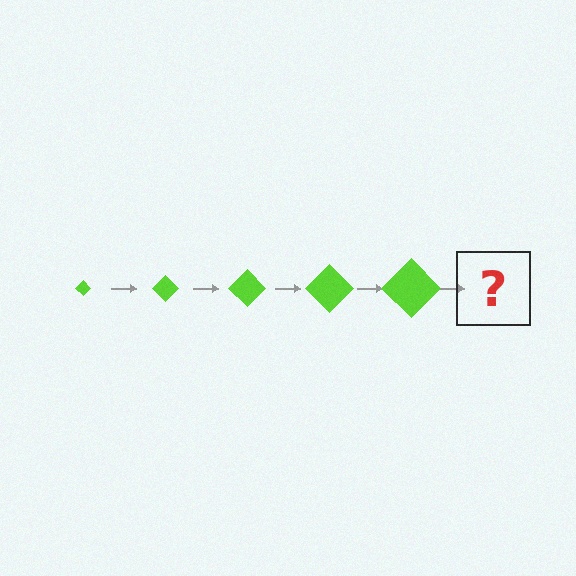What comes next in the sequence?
The next element should be a lime diamond, larger than the previous one.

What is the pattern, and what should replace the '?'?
The pattern is that the diamond gets progressively larger each step. The '?' should be a lime diamond, larger than the previous one.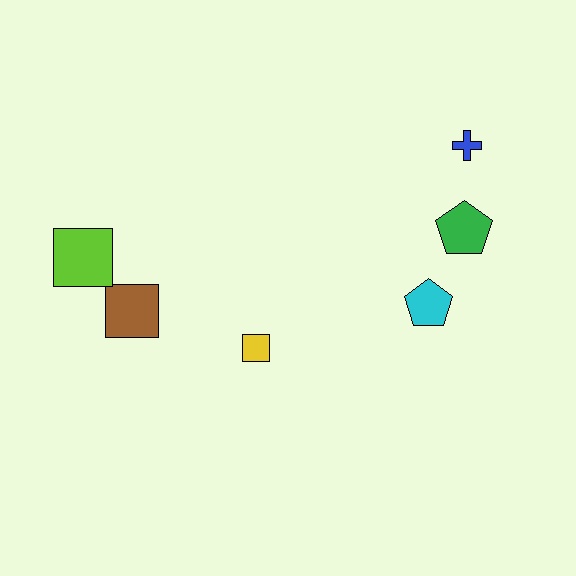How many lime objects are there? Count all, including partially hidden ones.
There is 1 lime object.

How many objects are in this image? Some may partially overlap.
There are 6 objects.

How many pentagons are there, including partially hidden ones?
There are 2 pentagons.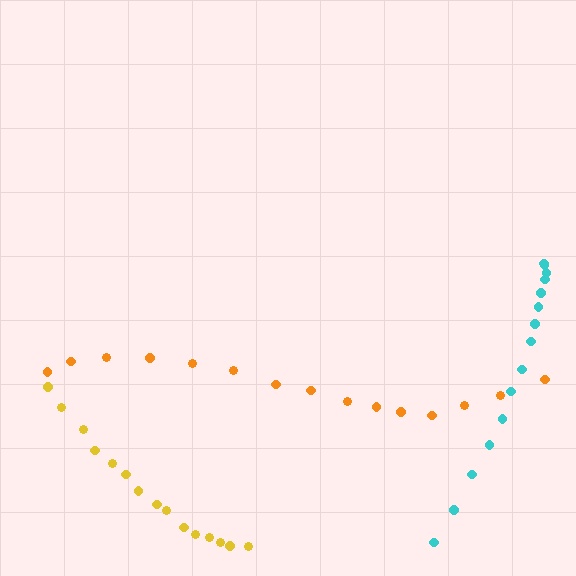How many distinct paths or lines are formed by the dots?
There are 3 distinct paths.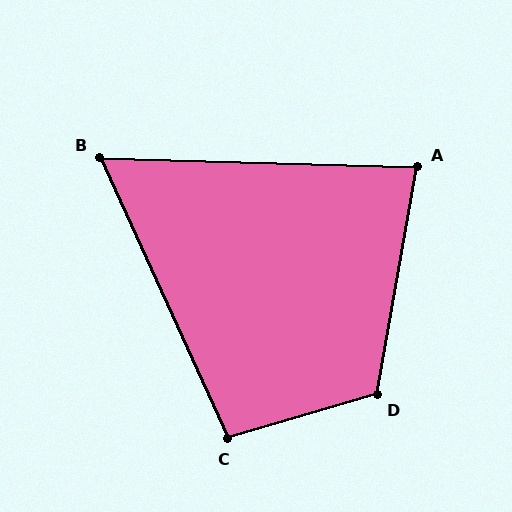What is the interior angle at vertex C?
Approximately 98 degrees (obtuse).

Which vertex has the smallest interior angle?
B, at approximately 64 degrees.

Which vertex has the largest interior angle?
D, at approximately 116 degrees.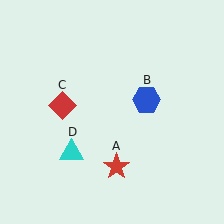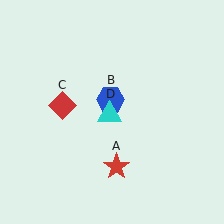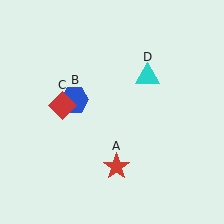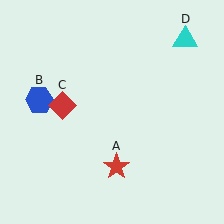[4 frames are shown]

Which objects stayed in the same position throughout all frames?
Red star (object A) and red diamond (object C) remained stationary.